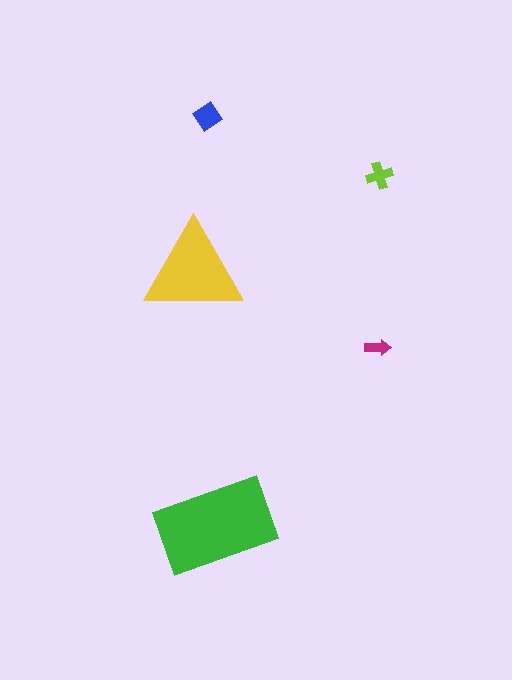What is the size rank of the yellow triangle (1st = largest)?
2nd.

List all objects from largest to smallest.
The green rectangle, the yellow triangle, the blue diamond, the lime cross, the magenta arrow.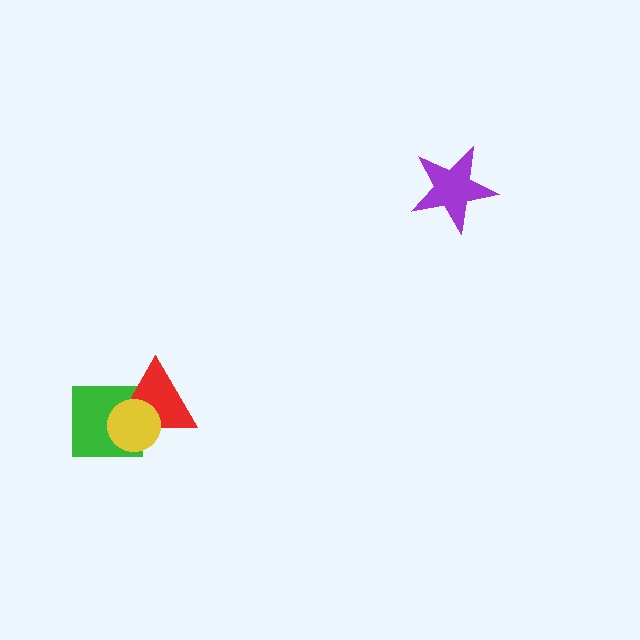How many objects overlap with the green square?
2 objects overlap with the green square.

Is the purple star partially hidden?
No, no other shape covers it.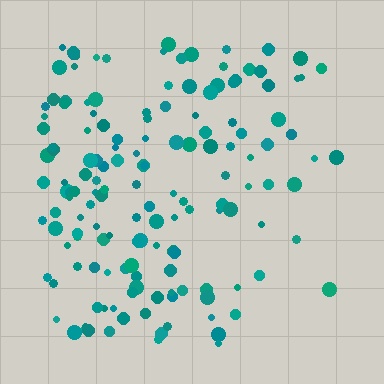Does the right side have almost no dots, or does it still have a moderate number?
Still a moderate number, just noticeably fewer than the left.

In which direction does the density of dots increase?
From right to left, with the left side densest.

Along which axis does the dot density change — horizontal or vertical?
Horizontal.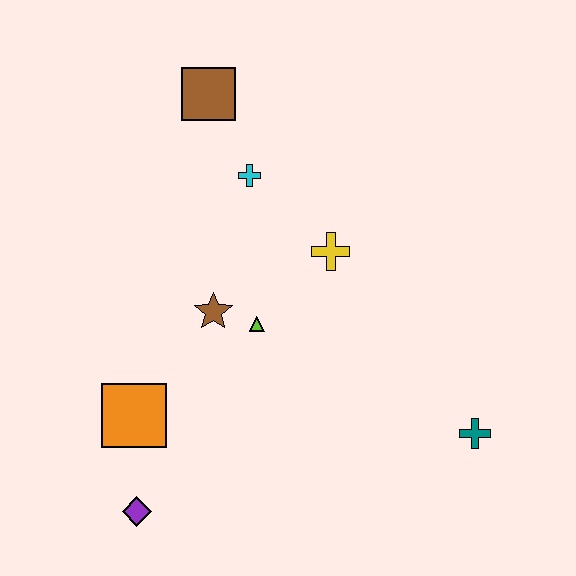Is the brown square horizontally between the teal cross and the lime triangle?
No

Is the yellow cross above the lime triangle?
Yes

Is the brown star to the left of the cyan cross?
Yes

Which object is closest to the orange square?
The purple diamond is closest to the orange square.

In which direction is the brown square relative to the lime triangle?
The brown square is above the lime triangle.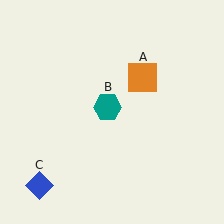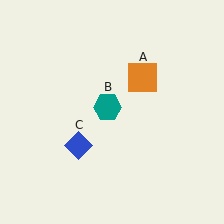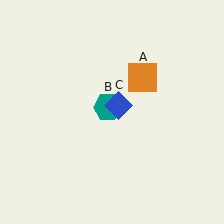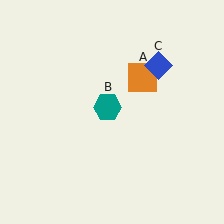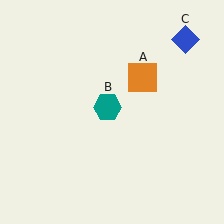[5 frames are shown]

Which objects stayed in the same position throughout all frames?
Orange square (object A) and teal hexagon (object B) remained stationary.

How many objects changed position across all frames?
1 object changed position: blue diamond (object C).